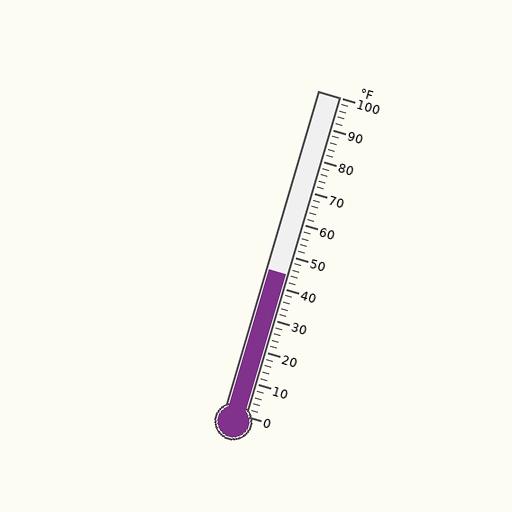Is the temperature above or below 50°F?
The temperature is below 50°F.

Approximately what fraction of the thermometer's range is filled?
The thermometer is filled to approximately 45% of its range.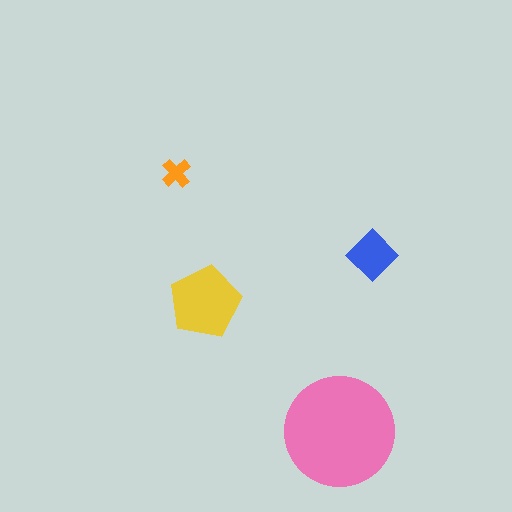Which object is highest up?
The orange cross is topmost.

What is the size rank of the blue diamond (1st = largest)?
3rd.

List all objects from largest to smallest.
The pink circle, the yellow pentagon, the blue diamond, the orange cross.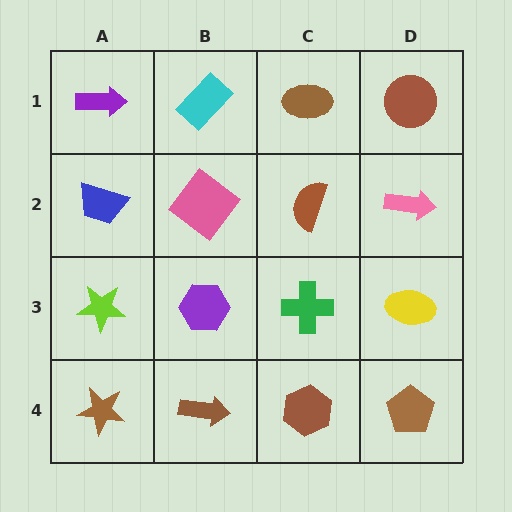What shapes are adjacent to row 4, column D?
A yellow ellipse (row 3, column D), a brown hexagon (row 4, column C).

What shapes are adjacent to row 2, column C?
A brown ellipse (row 1, column C), a green cross (row 3, column C), a pink diamond (row 2, column B), a pink arrow (row 2, column D).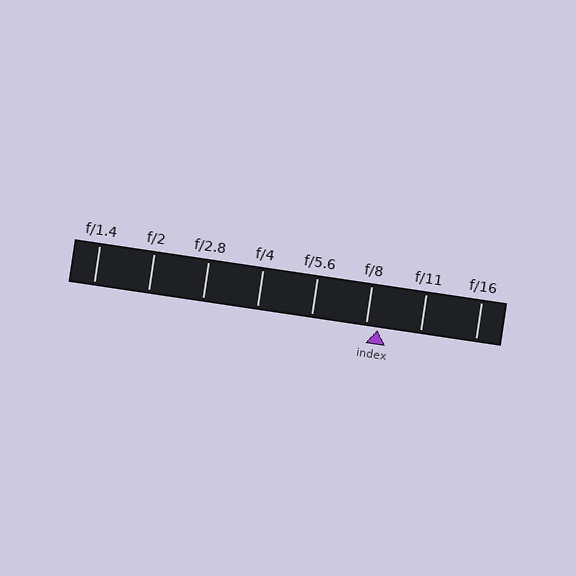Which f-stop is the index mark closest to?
The index mark is closest to f/8.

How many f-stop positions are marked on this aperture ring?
There are 8 f-stop positions marked.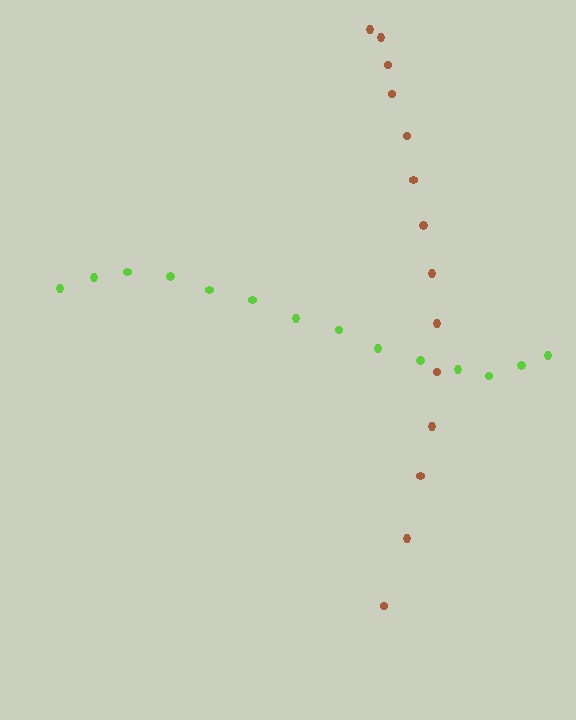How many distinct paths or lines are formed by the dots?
There are 2 distinct paths.